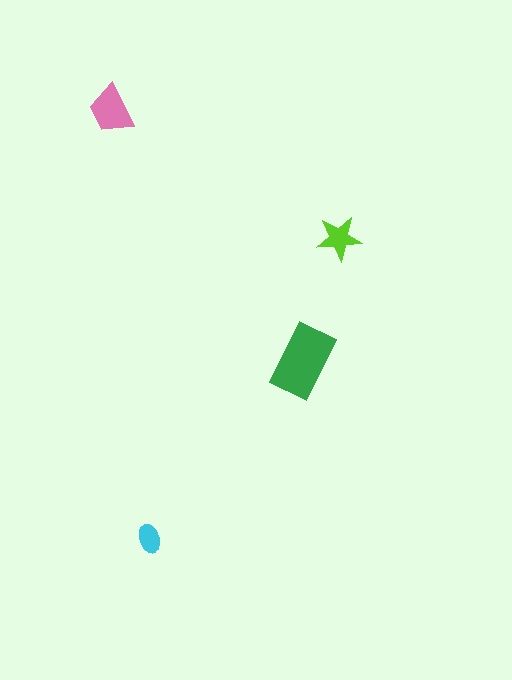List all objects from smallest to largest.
The cyan ellipse, the lime star, the pink trapezoid, the green rectangle.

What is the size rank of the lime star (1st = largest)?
3rd.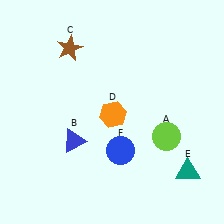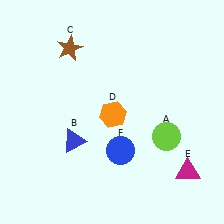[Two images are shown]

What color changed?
The triangle (E) changed from teal in Image 1 to magenta in Image 2.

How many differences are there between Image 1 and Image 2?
There is 1 difference between the two images.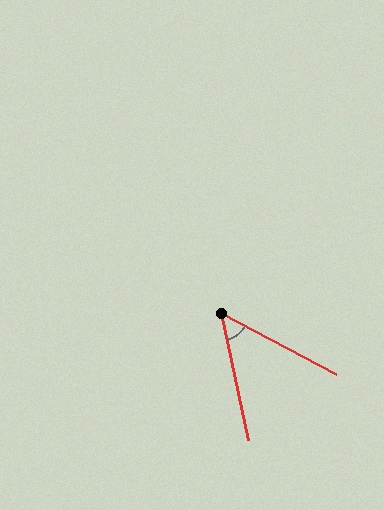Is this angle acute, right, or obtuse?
It is acute.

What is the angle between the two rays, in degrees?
Approximately 51 degrees.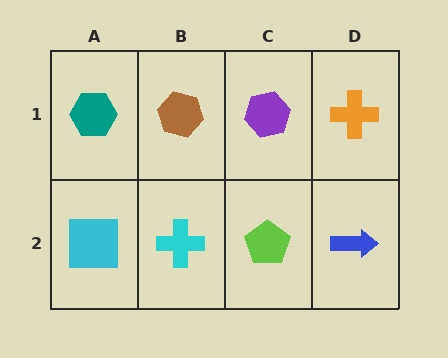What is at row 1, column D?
An orange cross.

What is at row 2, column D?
A blue arrow.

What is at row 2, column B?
A cyan cross.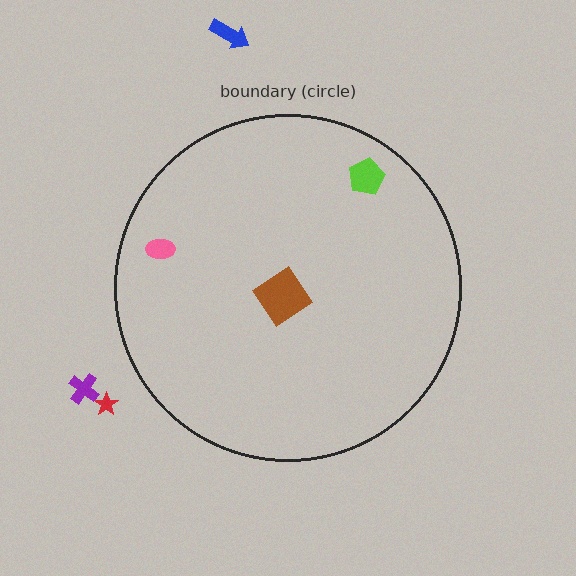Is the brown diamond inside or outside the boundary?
Inside.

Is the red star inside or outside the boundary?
Outside.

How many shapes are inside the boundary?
3 inside, 3 outside.